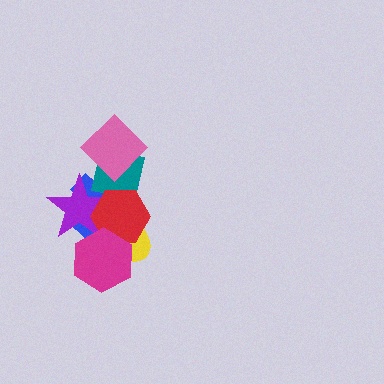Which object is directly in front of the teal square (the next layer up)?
The purple star is directly in front of the teal square.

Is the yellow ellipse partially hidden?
Yes, it is partially covered by another shape.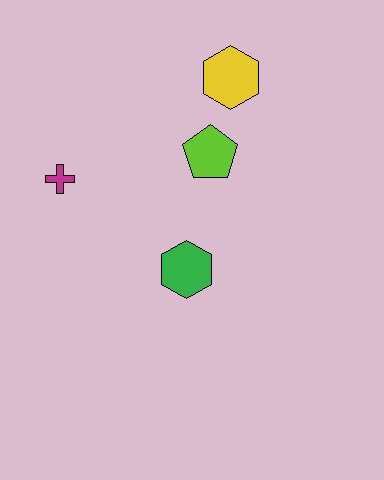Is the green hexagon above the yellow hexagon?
No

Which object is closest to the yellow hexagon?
The lime pentagon is closest to the yellow hexagon.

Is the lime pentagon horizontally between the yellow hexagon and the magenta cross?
Yes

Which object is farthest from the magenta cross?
The yellow hexagon is farthest from the magenta cross.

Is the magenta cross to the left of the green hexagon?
Yes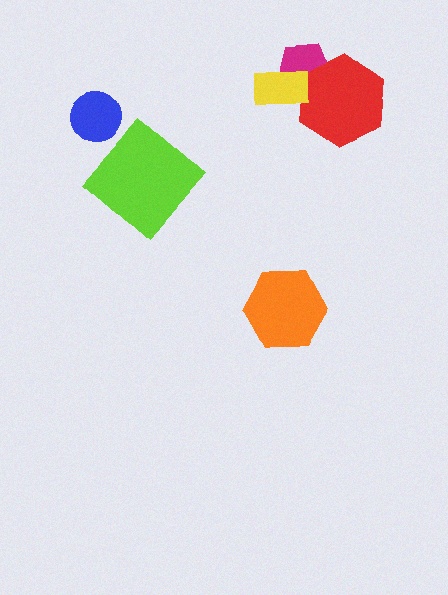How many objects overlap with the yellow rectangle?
2 objects overlap with the yellow rectangle.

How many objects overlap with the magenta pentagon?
2 objects overlap with the magenta pentagon.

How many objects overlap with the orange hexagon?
0 objects overlap with the orange hexagon.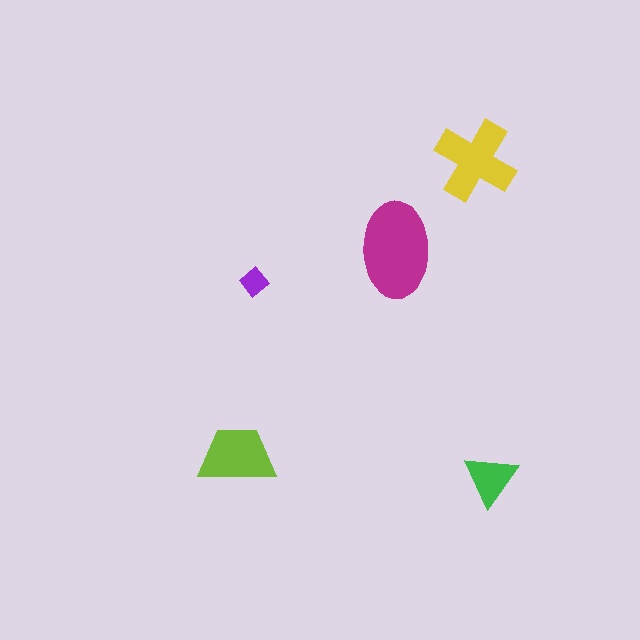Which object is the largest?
The magenta ellipse.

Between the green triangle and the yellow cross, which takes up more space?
The yellow cross.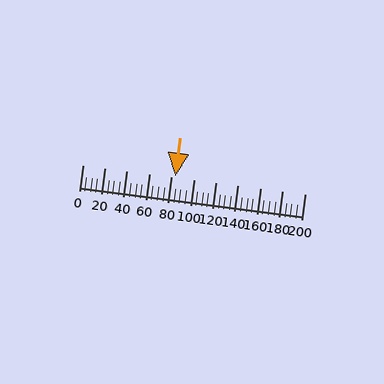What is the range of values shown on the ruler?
The ruler shows values from 0 to 200.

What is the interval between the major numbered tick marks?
The major tick marks are spaced 20 units apart.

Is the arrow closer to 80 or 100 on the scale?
The arrow is closer to 80.